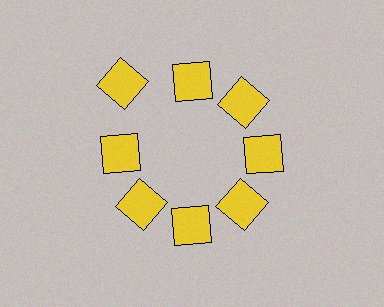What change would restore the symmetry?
The symmetry would be restored by moving it inward, back onto the ring so that all 8 squares sit at equal angles and equal distance from the center.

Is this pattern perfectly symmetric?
No. The 8 yellow squares are arranged in a ring, but one element near the 10 o'clock position is pushed outward from the center, breaking the 8-fold rotational symmetry.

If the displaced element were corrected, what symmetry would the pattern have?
It would have 8-fold rotational symmetry — the pattern would map onto itself every 45 degrees.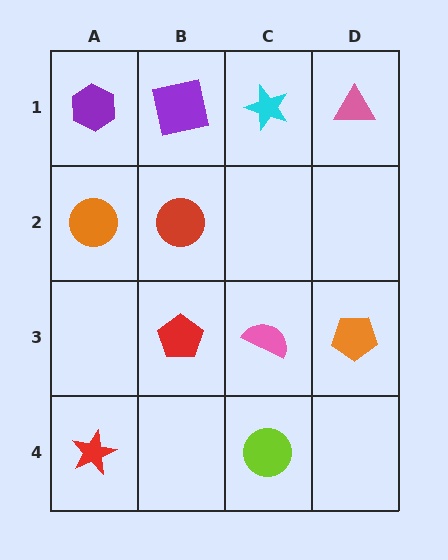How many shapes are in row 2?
2 shapes.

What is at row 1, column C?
A cyan star.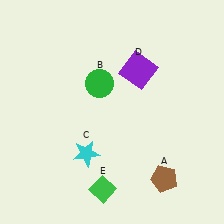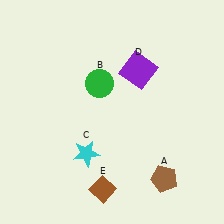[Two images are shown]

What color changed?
The diamond (E) changed from green in Image 1 to brown in Image 2.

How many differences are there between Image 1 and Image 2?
There is 1 difference between the two images.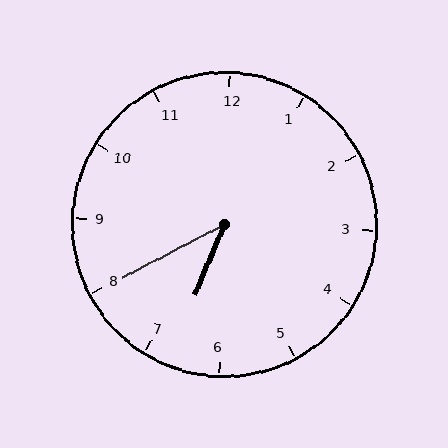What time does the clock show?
6:40.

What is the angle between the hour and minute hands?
Approximately 40 degrees.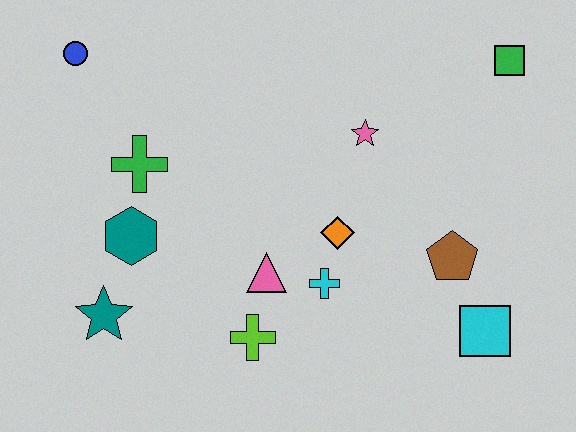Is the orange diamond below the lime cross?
No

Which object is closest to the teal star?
The teal hexagon is closest to the teal star.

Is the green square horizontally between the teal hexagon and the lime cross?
No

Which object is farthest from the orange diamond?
The blue circle is farthest from the orange diamond.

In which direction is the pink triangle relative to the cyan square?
The pink triangle is to the left of the cyan square.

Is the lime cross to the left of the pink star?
Yes